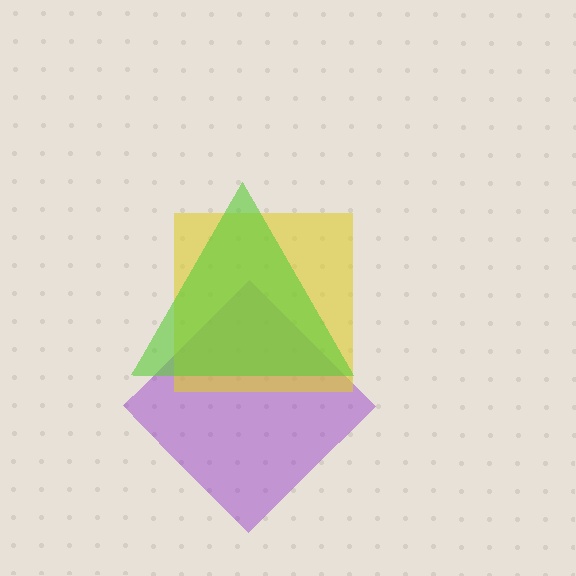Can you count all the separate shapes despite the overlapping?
Yes, there are 3 separate shapes.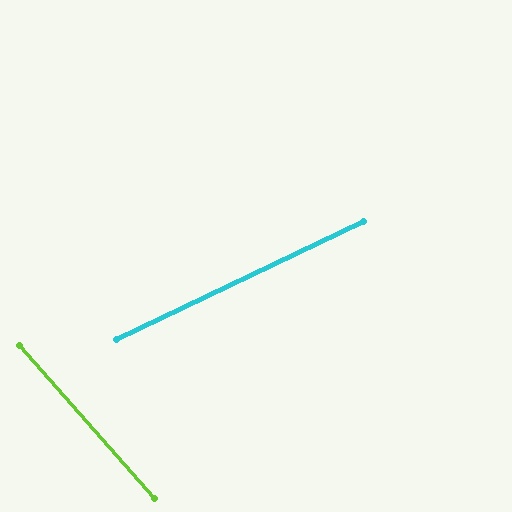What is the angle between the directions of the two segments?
Approximately 74 degrees.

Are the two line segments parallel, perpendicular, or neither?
Neither parallel nor perpendicular — they differ by about 74°.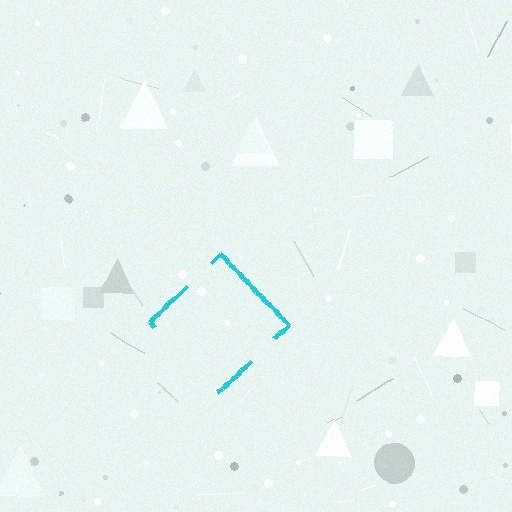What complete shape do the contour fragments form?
The contour fragments form a diamond.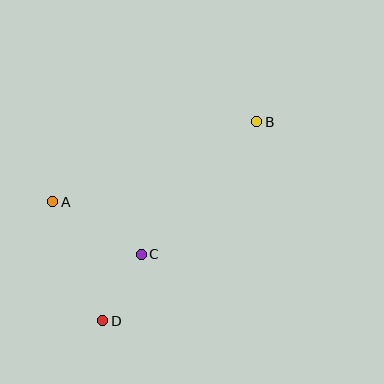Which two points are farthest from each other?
Points B and D are farthest from each other.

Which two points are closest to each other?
Points C and D are closest to each other.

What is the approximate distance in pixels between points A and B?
The distance between A and B is approximately 219 pixels.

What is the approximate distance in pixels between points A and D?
The distance between A and D is approximately 129 pixels.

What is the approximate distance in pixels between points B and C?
The distance between B and C is approximately 176 pixels.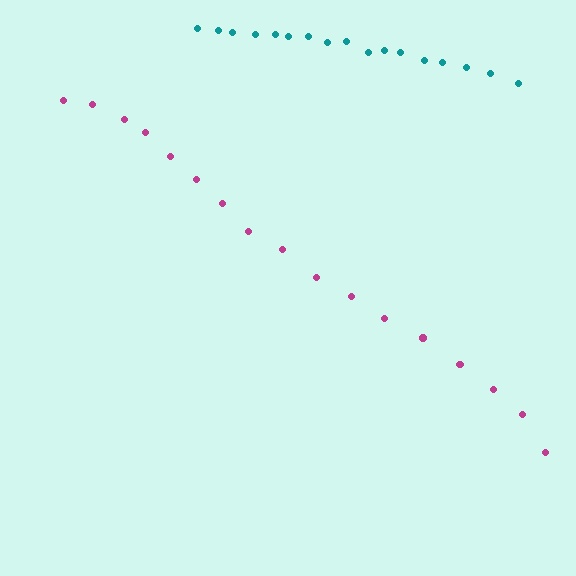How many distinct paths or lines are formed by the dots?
There are 2 distinct paths.